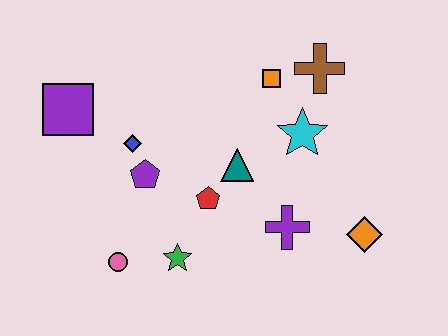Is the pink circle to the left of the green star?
Yes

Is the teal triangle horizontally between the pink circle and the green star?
No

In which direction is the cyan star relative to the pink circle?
The cyan star is to the right of the pink circle.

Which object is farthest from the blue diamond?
The orange diamond is farthest from the blue diamond.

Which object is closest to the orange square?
The brown cross is closest to the orange square.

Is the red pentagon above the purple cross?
Yes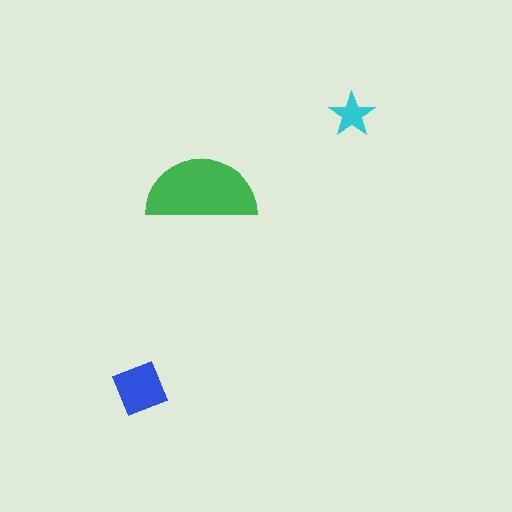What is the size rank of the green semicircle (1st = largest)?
1st.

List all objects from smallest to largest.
The cyan star, the blue diamond, the green semicircle.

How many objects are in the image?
There are 3 objects in the image.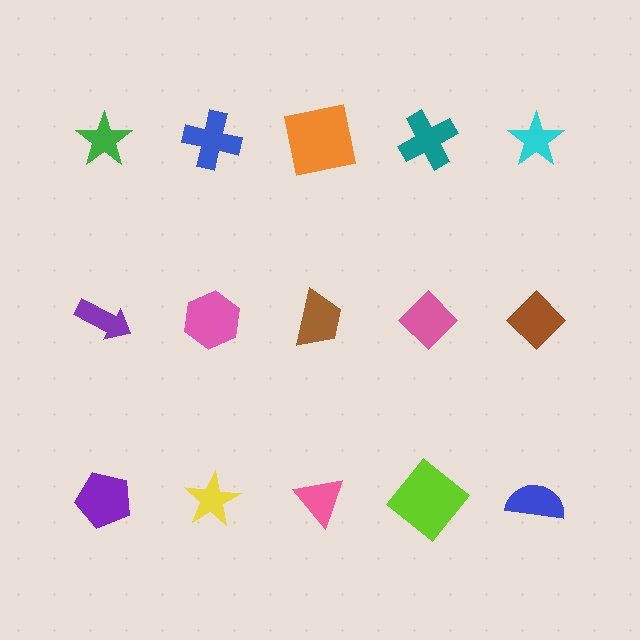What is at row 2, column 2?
A pink hexagon.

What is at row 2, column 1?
A purple arrow.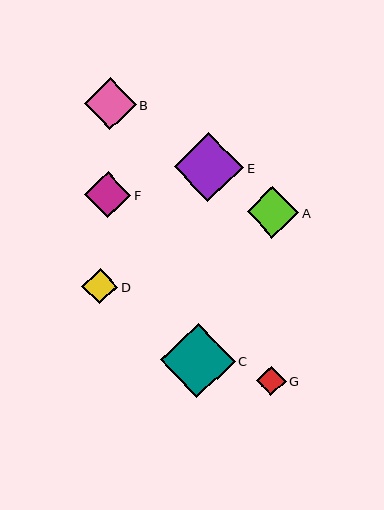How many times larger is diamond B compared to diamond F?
Diamond B is approximately 1.1 times the size of diamond F.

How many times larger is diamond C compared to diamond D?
Diamond C is approximately 2.1 times the size of diamond D.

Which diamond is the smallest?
Diamond G is the smallest with a size of approximately 29 pixels.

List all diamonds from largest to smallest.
From largest to smallest: C, E, A, B, F, D, G.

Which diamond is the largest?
Diamond C is the largest with a size of approximately 75 pixels.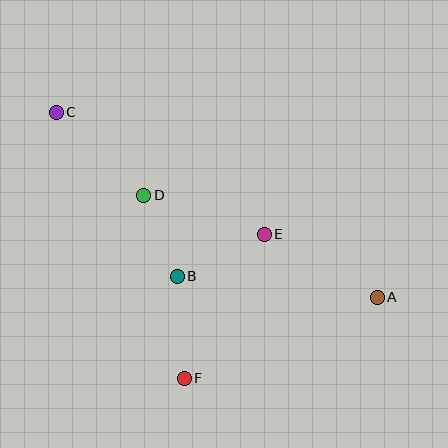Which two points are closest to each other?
Points B and D are closest to each other.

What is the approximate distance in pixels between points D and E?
The distance between D and E is approximately 127 pixels.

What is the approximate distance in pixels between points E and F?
The distance between E and F is approximately 165 pixels.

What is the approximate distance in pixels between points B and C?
The distance between B and C is approximately 204 pixels.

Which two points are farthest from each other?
Points A and C are farthest from each other.